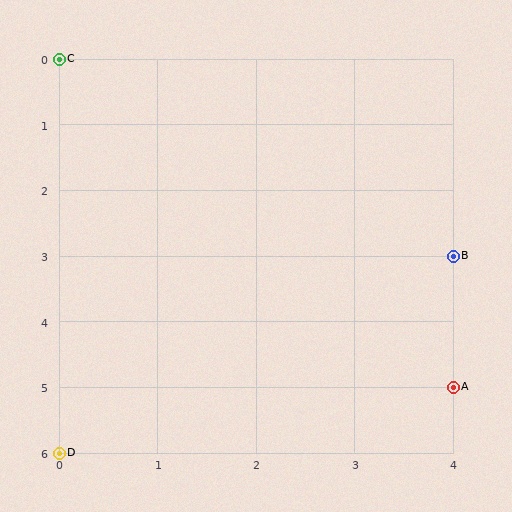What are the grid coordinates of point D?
Point D is at grid coordinates (0, 6).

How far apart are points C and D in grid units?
Points C and D are 6 rows apart.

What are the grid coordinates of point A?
Point A is at grid coordinates (4, 5).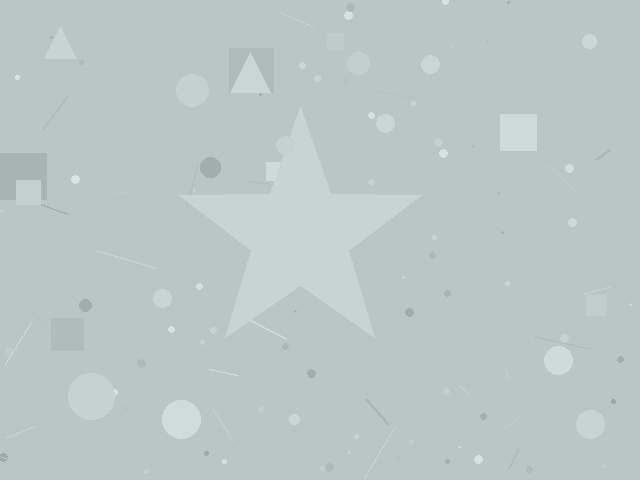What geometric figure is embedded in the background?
A star is embedded in the background.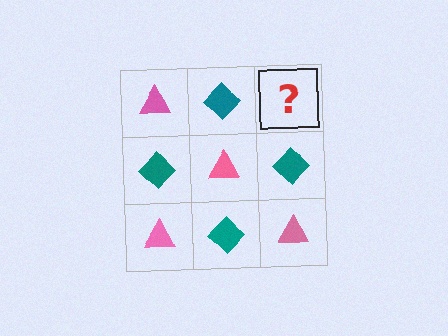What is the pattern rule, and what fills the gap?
The rule is that it alternates pink triangle and teal diamond in a checkerboard pattern. The gap should be filled with a pink triangle.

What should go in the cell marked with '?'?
The missing cell should contain a pink triangle.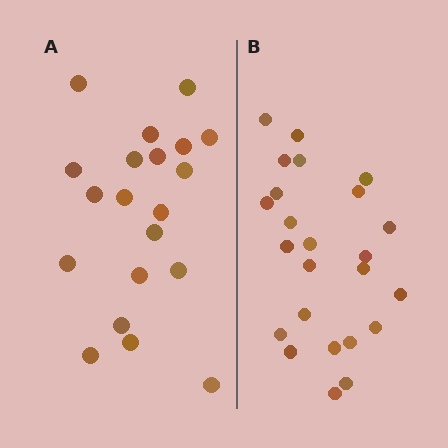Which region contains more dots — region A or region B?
Region B (the right region) has more dots.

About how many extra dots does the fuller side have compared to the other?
Region B has about 4 more dots than region A.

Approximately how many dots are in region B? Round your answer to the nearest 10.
About 20 dots. (The exact count is 24, which rounds to 20.)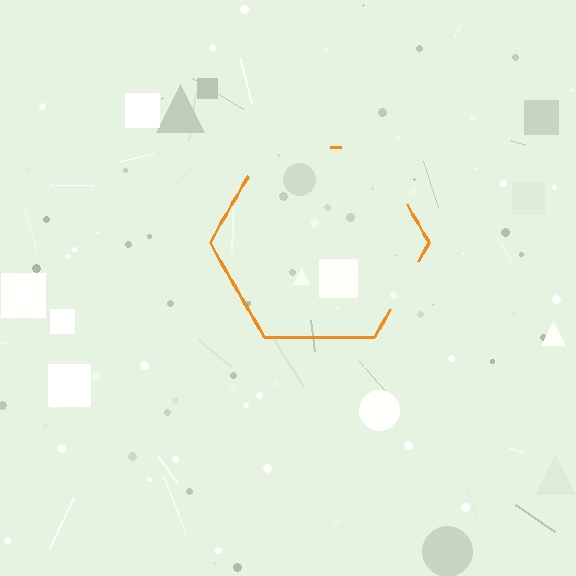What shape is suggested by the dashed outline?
The dashed outline suggests a hexagon.